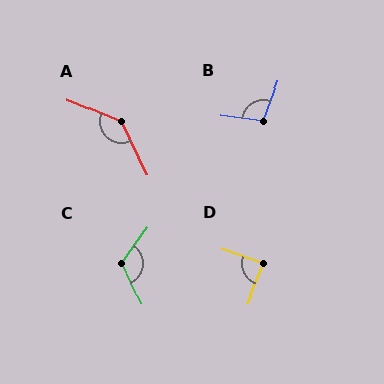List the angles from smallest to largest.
D (87°), B (103°), C (119°), A (138°).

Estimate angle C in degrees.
Approximately 119 degrees.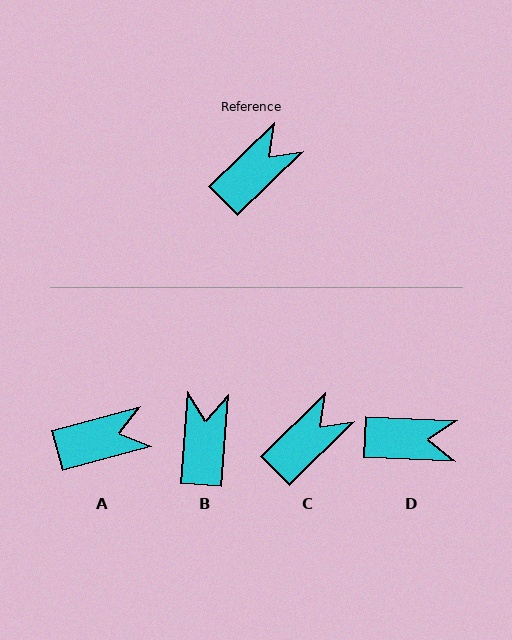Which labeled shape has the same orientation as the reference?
C.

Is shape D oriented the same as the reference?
No, it is off by about 47 degrees.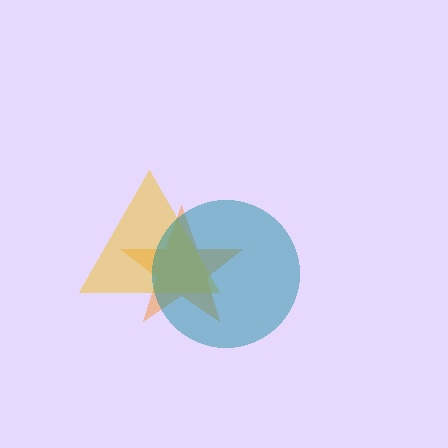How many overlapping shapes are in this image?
There are 3 overlapping shapes in the image.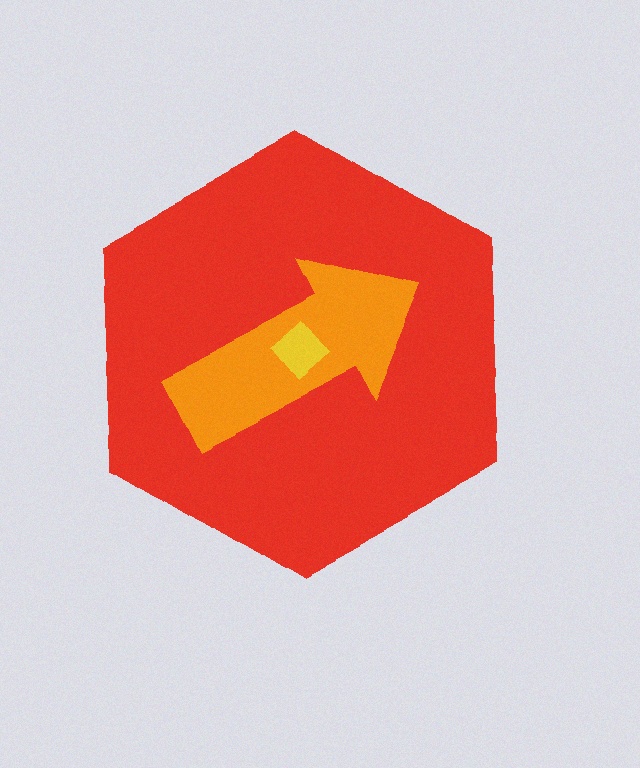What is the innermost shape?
The yellow diamond.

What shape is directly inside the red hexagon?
The orange arrow.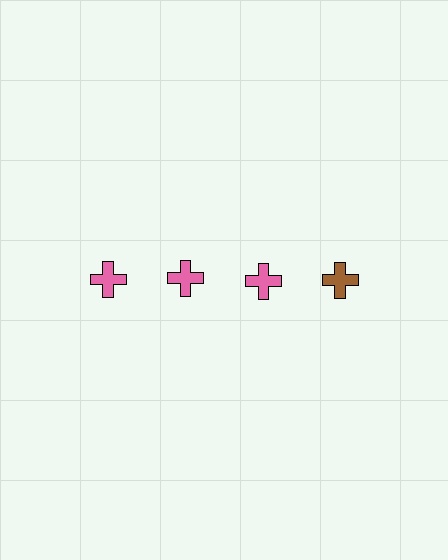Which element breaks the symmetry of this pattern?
The brown cross in the top row, second from right column breaks the symmetry. All other shapes are pink crosses.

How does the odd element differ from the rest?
It has a different color: brown instead of pink.